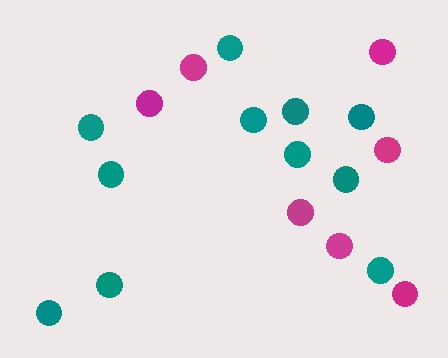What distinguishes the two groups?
There are 2 groups: one group of teal circles (11) and one group of magenta circles (7).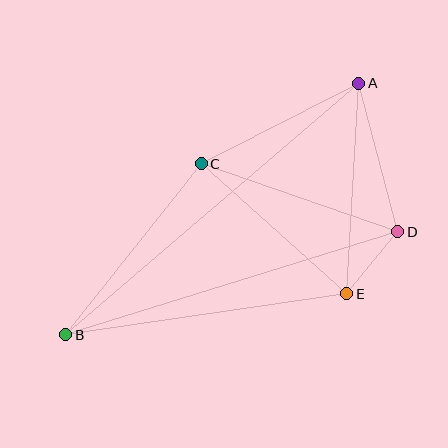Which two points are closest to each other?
Points D and E are closest to each other.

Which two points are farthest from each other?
Points A and B are farthest from each other.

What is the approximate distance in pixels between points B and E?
The distance between B and E is approximately 284 pixels.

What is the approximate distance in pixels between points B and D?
The distance between B and D is approximately 348 pixels.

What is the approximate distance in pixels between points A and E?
The distance between A and E is approximately 211 pixels.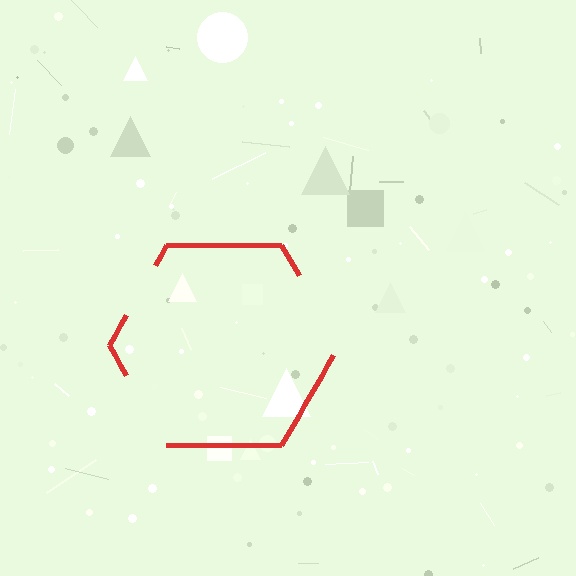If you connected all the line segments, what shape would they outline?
They would outline a hexagon.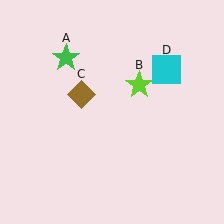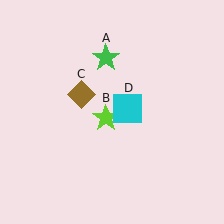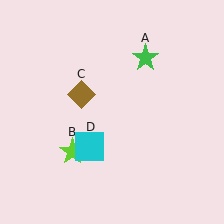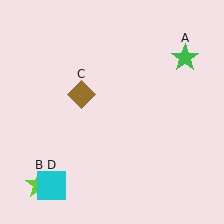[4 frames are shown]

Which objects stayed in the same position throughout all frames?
Brown diamond (object C) remained stationary.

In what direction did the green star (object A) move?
The green star (object A) moved right.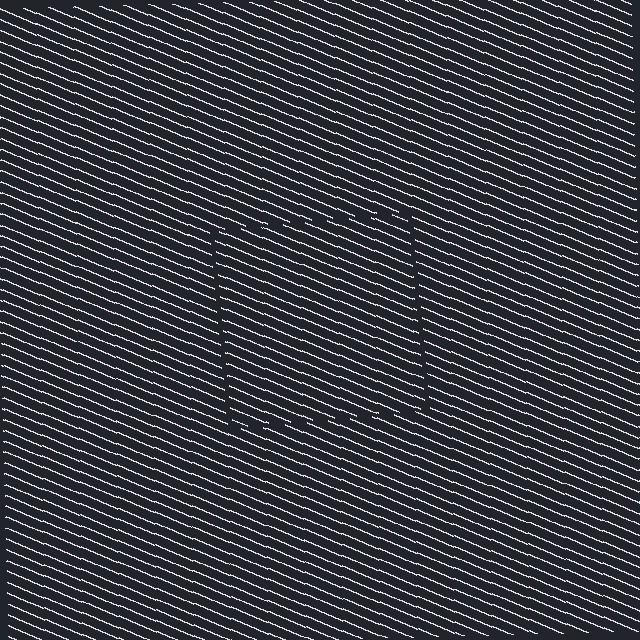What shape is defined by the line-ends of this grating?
An illusory square. The interior of the shape contains the same grating, shifted by half a period — the contour is defined by the phase discontinuity where line-ends from the inner and outer gratings abut.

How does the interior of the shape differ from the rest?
The interior of the shape contains the same grating, shifted by half a period — the contour is defined by the phase discontinuity where line-ends from the inner and outer gratings abut.